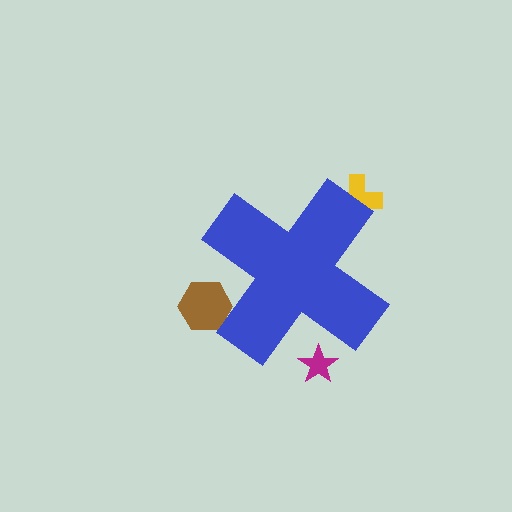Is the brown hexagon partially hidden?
Yes, the brown hexagon is partially hidden behind the blue cross.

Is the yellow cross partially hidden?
Yes, the yellow cross is partially hidden behind the blue cross.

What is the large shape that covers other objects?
A blue cross.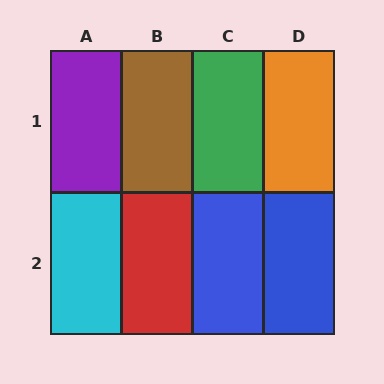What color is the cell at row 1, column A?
Purple.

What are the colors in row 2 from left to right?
Cyan, red, blue, blue.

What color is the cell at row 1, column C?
Green.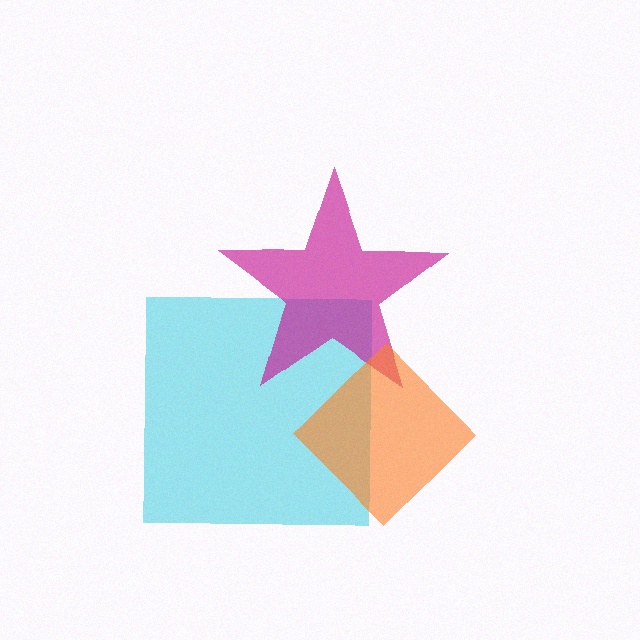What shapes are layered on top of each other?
The layered shapes are: a cyan square, a magenta star, an orange diamond.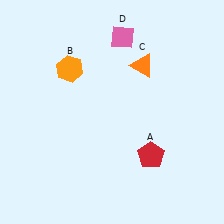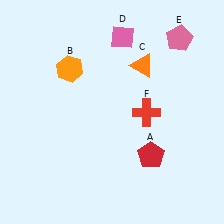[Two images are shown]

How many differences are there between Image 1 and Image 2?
There are 2 differences between the two images.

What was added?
A pink pentagon (E), a red cross (F) were added in Image 2.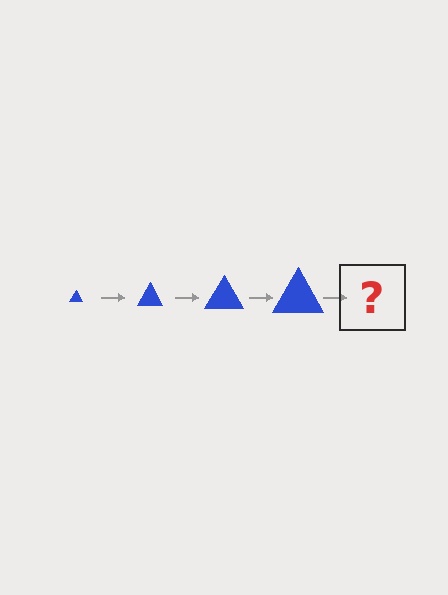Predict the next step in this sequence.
The next step is a blue triangle, larger than the previous one.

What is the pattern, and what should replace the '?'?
The pattern is that the triangle gets progressively larger each step. The '?' should be a blue triangle, larger than the previous one.